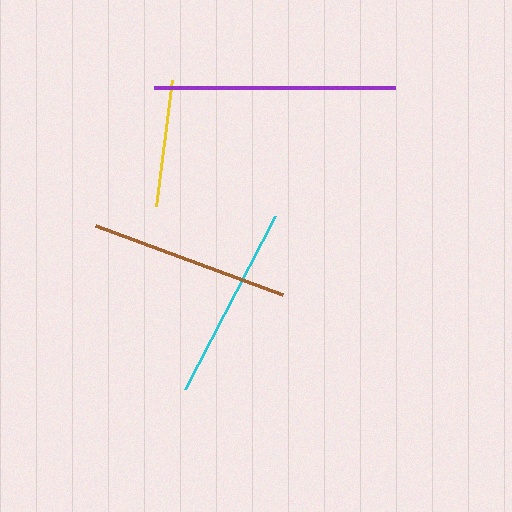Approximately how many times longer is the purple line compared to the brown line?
The purple line is approximately 1.2 times the length of the brown line.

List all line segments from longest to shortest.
From longest to shortest: purple, brown, cyan, yellow.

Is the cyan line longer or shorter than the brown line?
The brown line is longer than the cyan line.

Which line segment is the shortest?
The yellow line is the shortest at approximately 127 pixels.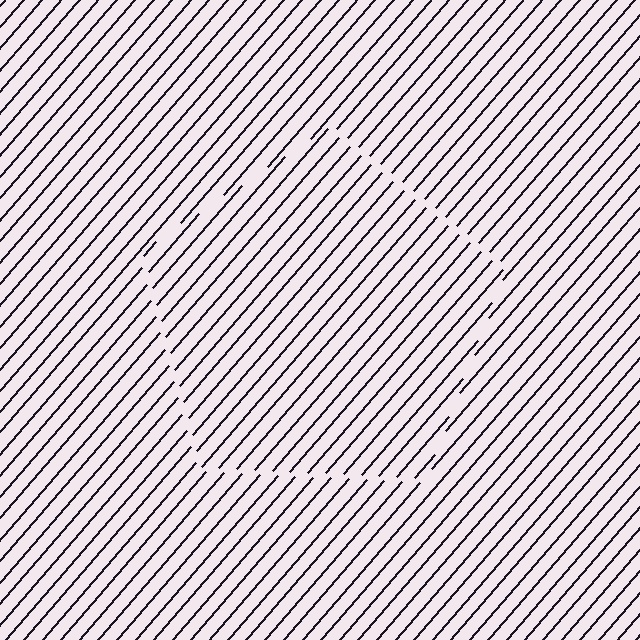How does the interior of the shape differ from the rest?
The interior of the shape contains the same grating, shifted by half a period — the contour is defined by the phase discontinuity where line-ends from the inner and outer gratings abut.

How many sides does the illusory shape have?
5 sides — the line-ends trace a pentagon.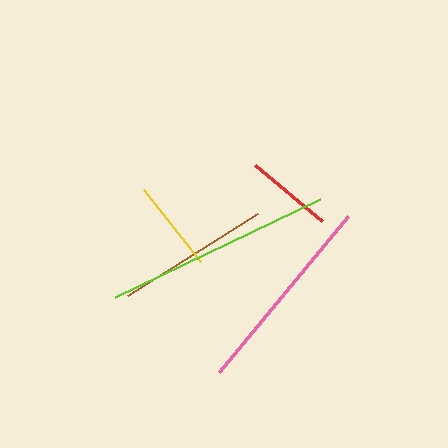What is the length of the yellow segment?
The yellow segment is approximately 92 pixels long.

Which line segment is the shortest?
The red line is the shortest at approximately 87 pixels.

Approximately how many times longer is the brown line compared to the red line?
The brown line is approximately 1.8 times the length of the red line.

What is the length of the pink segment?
The pink segment is approximately 202 pixels long.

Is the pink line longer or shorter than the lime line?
The lime line is longer than the pink line.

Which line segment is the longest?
The lime line is the longest at approximately 227 pixels.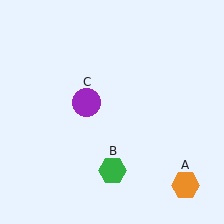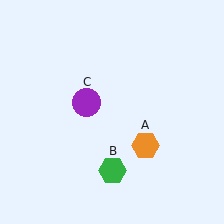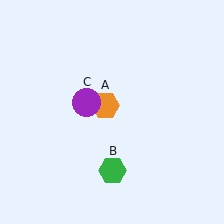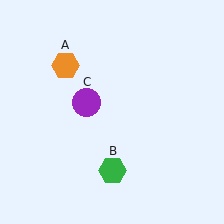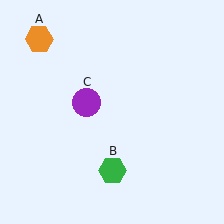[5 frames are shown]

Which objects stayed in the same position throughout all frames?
Green hexagon (object B) and purple circle (object C) remained stationary.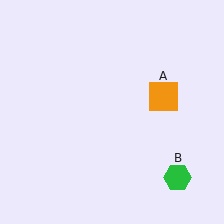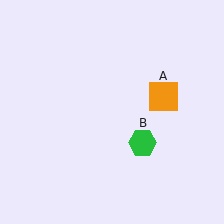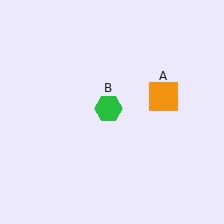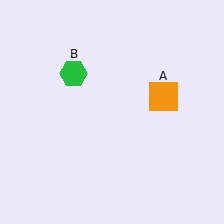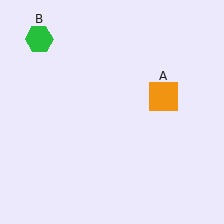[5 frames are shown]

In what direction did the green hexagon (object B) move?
The green hexagon (object B) moved up and to the left.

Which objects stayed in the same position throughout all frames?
Orange square (object A) remained stationary.